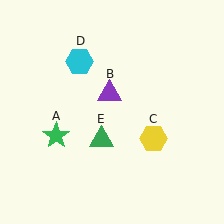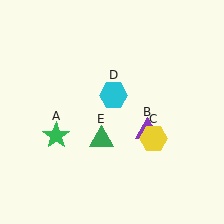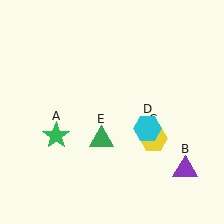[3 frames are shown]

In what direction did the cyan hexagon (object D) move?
The cyan hexagon (object D) moved down and to the right.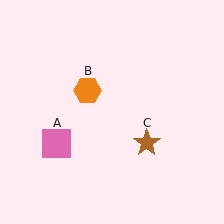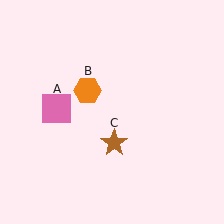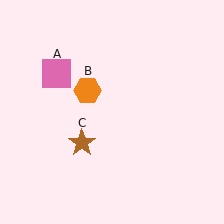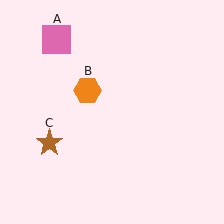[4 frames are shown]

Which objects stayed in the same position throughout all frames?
Orange hexagon (object B) remained stationary.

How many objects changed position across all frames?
2 objects changed position: pink square (object A), brown star (object C).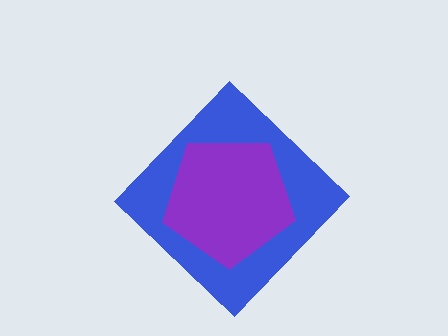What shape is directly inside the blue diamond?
The purple pentagon.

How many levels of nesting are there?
2.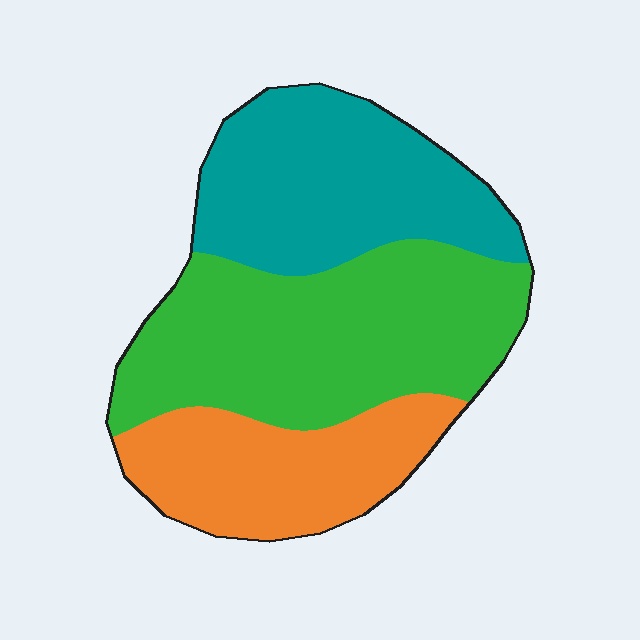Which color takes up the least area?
Orange, at roughly 25%.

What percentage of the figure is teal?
Teal takes up about one third (1/3) of the figure.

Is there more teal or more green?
Green.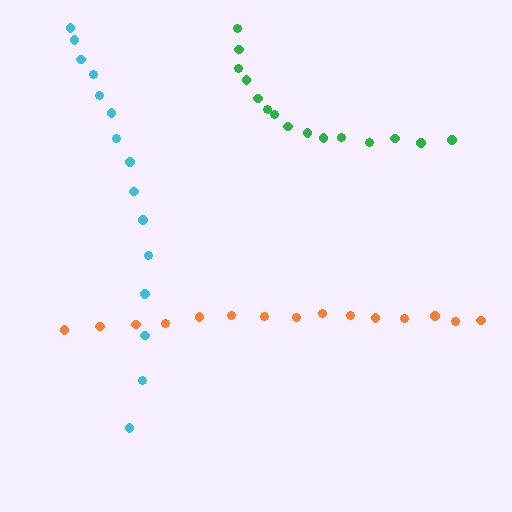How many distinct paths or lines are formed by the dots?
There are 3 distinct paths.